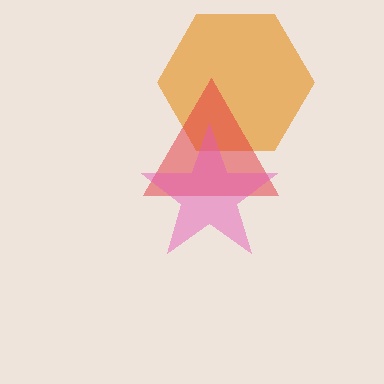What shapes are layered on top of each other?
The layered shapes are: an orange hexagon, a red triangle, a pink star.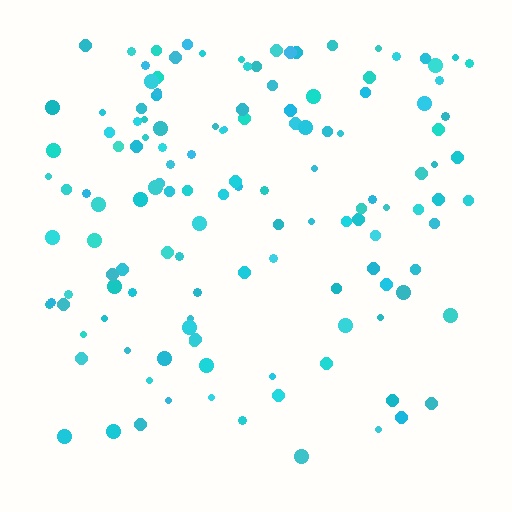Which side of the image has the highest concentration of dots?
The top.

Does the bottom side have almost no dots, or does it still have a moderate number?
Still a moderate number, just noticeably fewer than the top.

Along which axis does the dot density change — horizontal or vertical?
Vertical.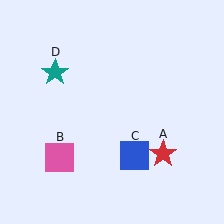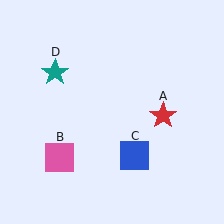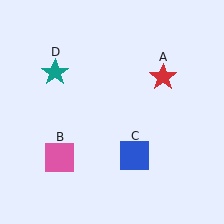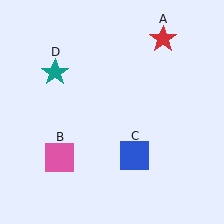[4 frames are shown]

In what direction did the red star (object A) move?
The red star (object A) moved up.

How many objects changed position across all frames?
1 object changed position: red star (object A).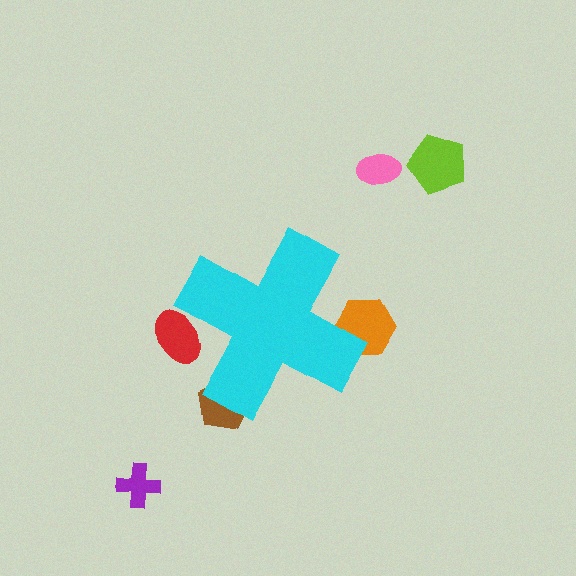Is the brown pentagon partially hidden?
Yes, the brown pentagon is partially hidden behind the cyan cross.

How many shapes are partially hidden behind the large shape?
3 shapes are partially hidden.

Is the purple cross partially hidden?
No, the purple cross is fully visible.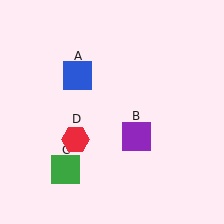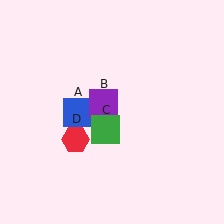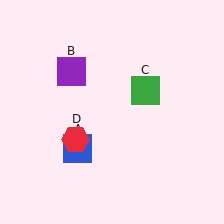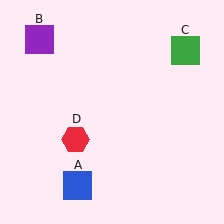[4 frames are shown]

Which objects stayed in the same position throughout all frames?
Red hexagon (object D) remained stationary.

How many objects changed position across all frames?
3 objects changed position: blue square (object A), purple square (object B), green square (object C).